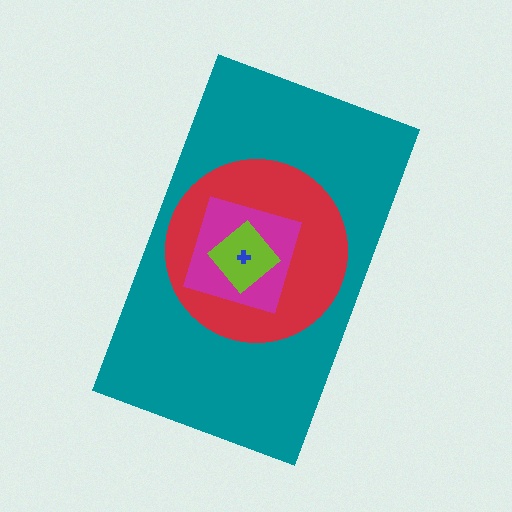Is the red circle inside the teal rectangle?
Yes.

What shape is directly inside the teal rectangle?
The red circle.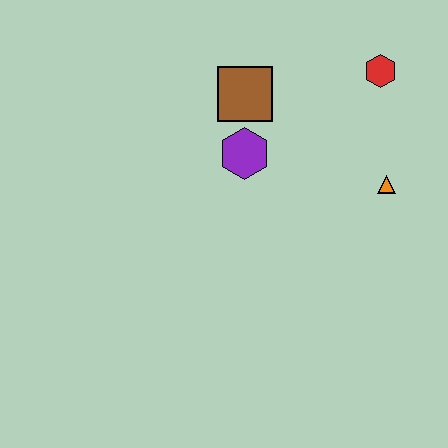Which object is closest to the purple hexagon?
The brown square is closest to the purple hexagon.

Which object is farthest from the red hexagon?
The purple hexagon is farthest from the red hexagon.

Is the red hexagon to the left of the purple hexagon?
No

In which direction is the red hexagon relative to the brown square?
The red hexagon is to the right of the brown square.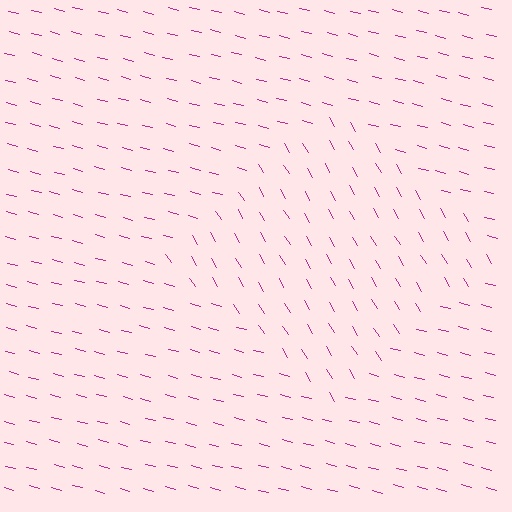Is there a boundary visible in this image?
Yes, there is a texture boundary formed by a change in line orientation.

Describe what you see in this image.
The image is filled with small magenta line segments. A diamond region in the image has lines oriented differently from the surrounding lines, creating a visible texture boundary.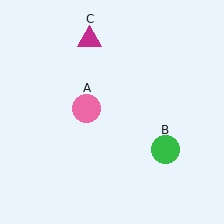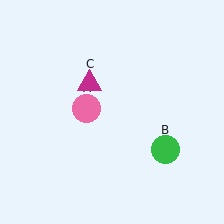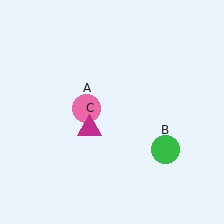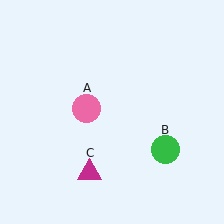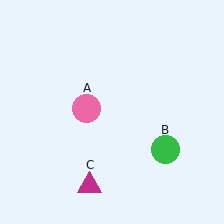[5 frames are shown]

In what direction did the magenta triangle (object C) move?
The magenta triangle (object C) moved down.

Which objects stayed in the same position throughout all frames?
Pink circle (object A) and green circle (object B) remained stationary.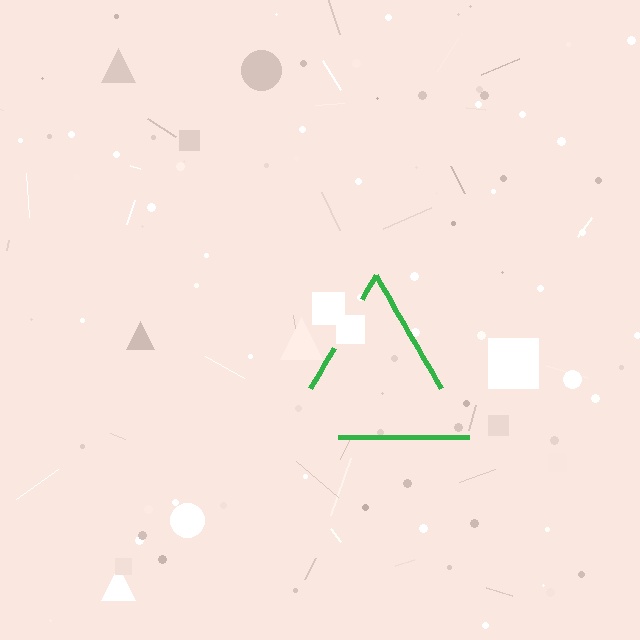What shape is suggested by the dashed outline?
The dashed outline suggests a triangle.